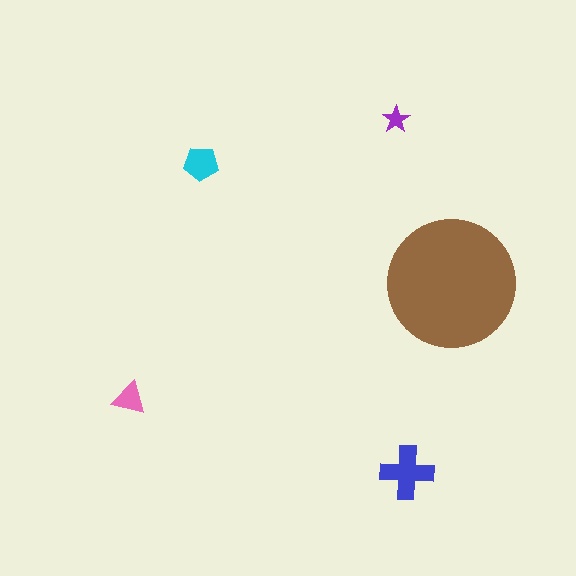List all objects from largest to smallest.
The brown circle, the blue cross, the cyan pentagon, the pink triangle, the purple star.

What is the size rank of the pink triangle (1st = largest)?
4th.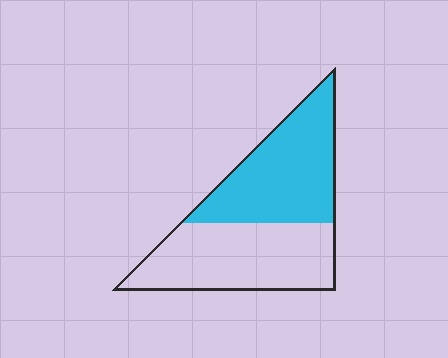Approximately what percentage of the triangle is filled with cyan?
Approximately 50%.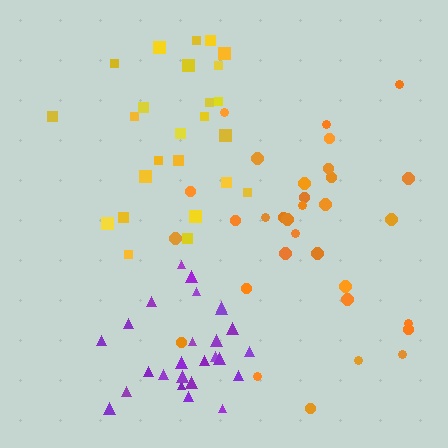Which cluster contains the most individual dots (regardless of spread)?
Orange (32).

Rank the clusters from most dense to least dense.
purple, orange, yellow.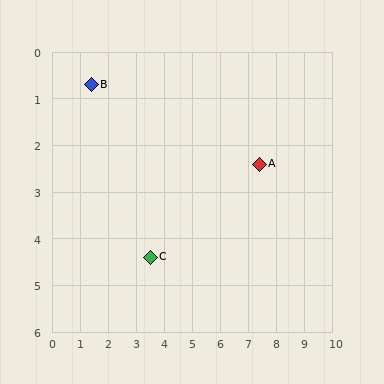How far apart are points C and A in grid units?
Points C and A are about 4.4 grid units apart.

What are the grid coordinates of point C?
Point C is at approximately (3.5, 4.4).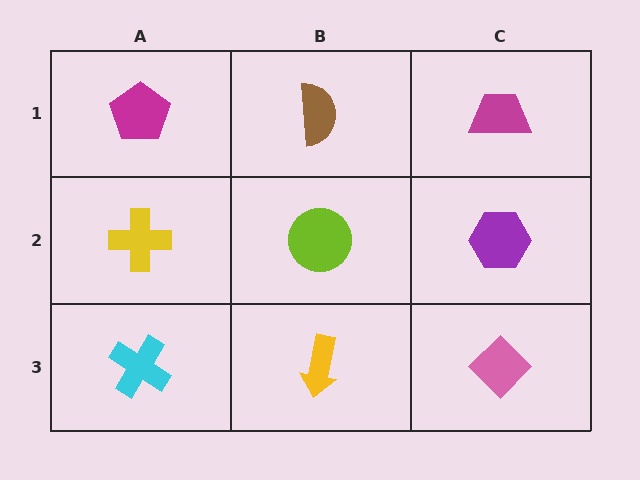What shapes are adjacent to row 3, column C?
A purple hexagon (row 2, column C), a yellow arrow (row 3, column B).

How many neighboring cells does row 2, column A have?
3.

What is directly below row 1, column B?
A lime circle.